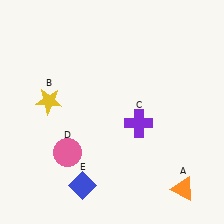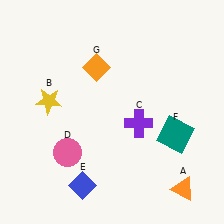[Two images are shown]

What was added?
A teal square (F), an orange diamond (G) were added in Image 2.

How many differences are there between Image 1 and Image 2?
There are 2 differences between the two images.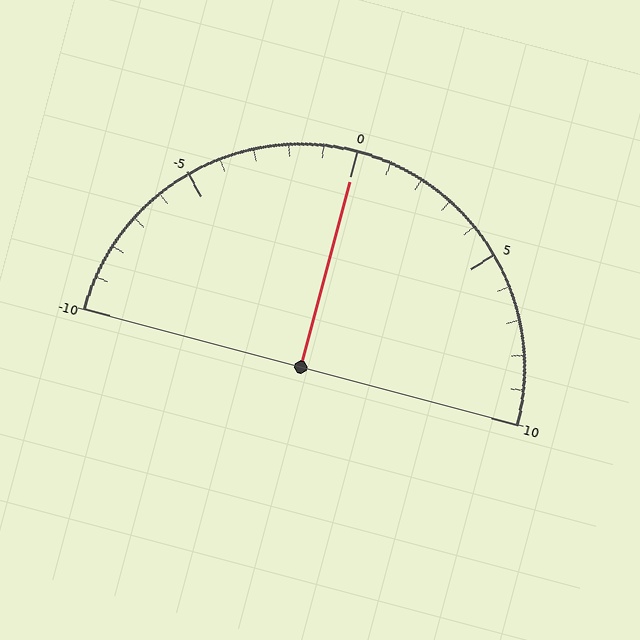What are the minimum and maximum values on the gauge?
The gauge ranges from -10 to 10.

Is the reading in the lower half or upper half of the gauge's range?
The reading is in the upper half of the range (-10 to 10).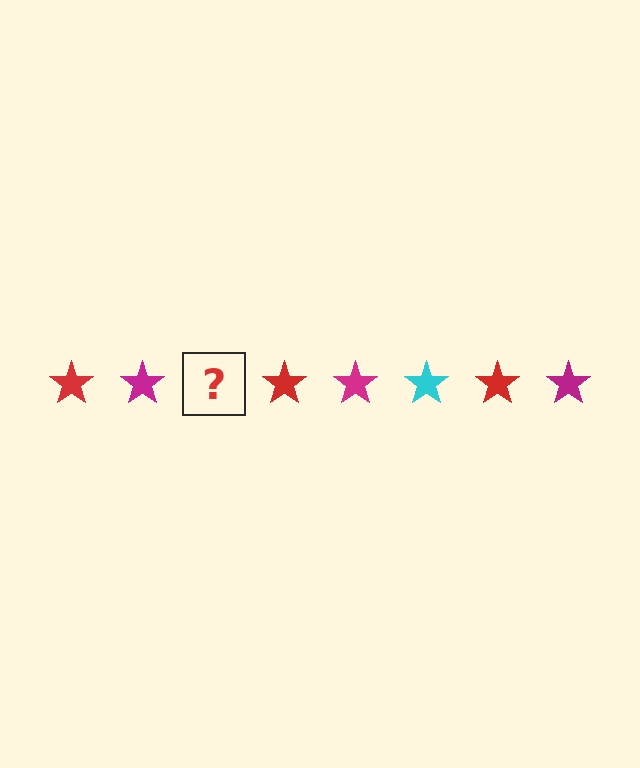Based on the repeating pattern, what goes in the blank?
The blank should be a cyan star.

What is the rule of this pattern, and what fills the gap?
The rule is that the pattern cycles through red, magenta, cyan stars. The gap should be filled with a cyan star.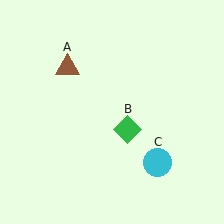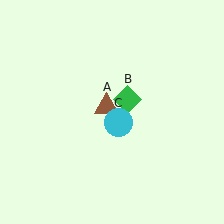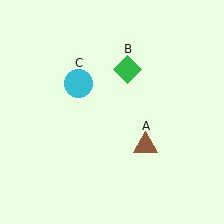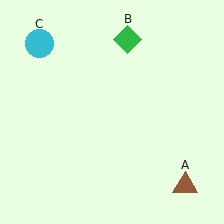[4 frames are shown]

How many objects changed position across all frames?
3 objects changed position: brown triangle (object A), green diamond (object B), cyan circle (object C).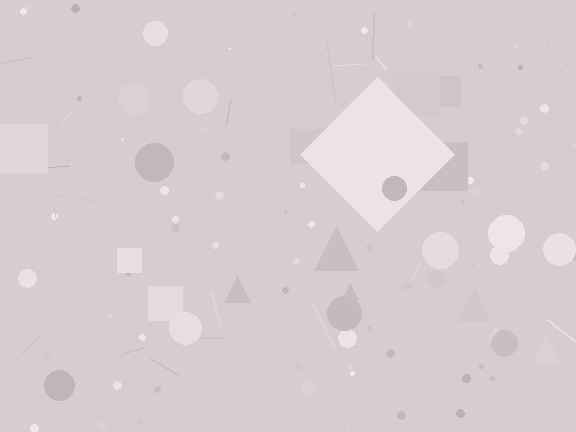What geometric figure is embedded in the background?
A diamond is embedded in the background.